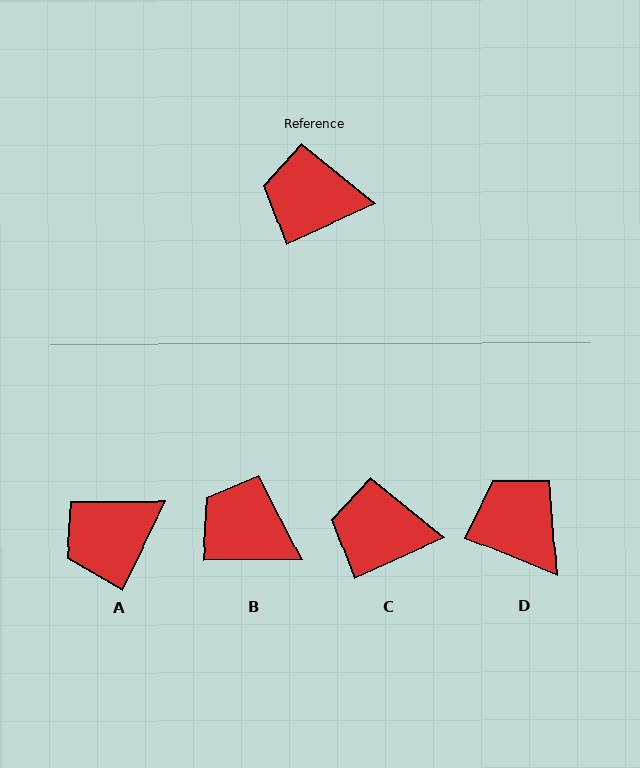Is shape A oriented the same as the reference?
No, it is off by about 39 degrees.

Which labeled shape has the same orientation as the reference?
C.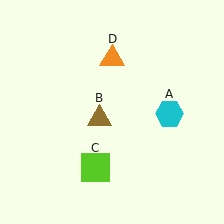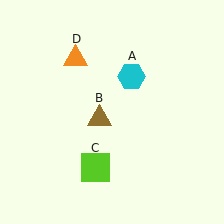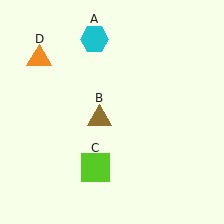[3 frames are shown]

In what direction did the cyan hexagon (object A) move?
The cyan hexagon (object A) moved up and to the left.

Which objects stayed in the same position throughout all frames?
Brown triangle (object B) and lime square (object C) remained stationary.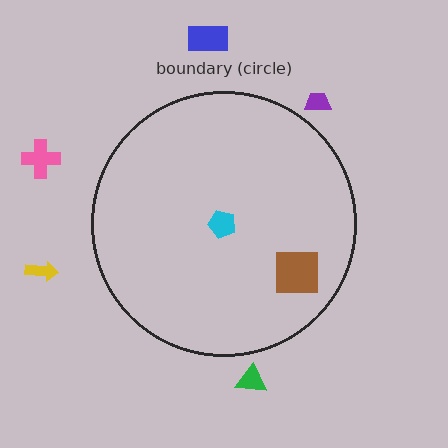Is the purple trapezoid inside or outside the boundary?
Outside.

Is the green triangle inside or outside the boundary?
Outside.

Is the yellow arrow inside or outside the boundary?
Outside.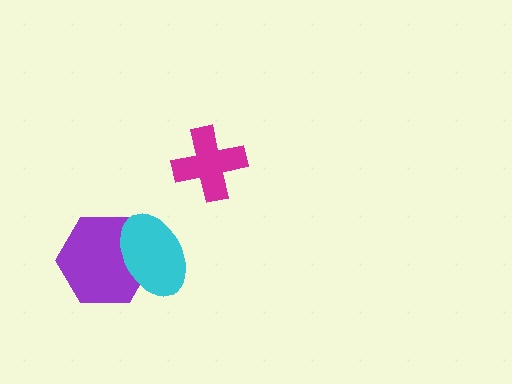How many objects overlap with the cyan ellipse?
1 object overlaps with the cyan ellipse.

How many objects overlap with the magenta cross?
0 objects overlap with the magenta cross.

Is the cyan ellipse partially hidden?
No, no other shape covers it.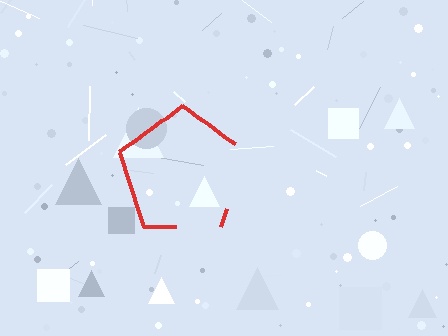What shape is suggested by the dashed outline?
The dashed outline suggests a pentagon.